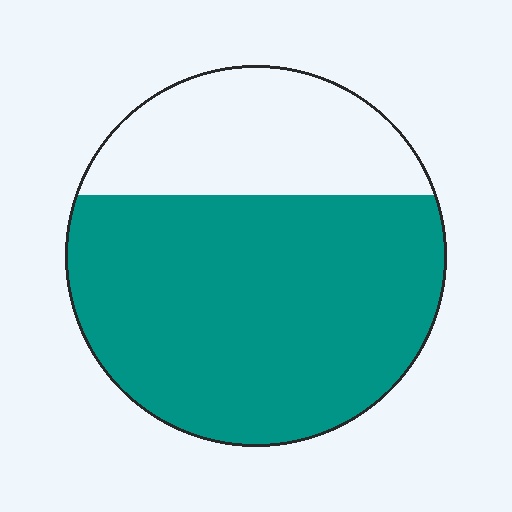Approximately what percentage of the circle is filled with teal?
Approximately 70%.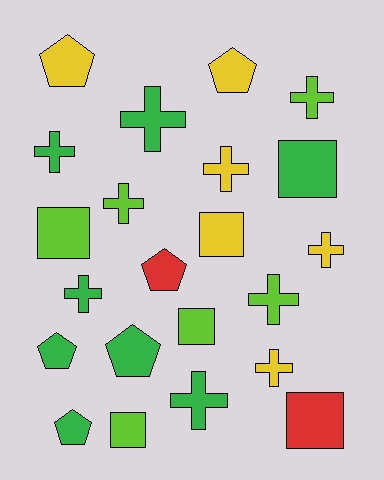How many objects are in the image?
There are 22 objects.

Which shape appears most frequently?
Cross, with 10 objects.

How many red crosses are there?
There are no red crosses.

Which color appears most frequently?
Green, with 8 objects.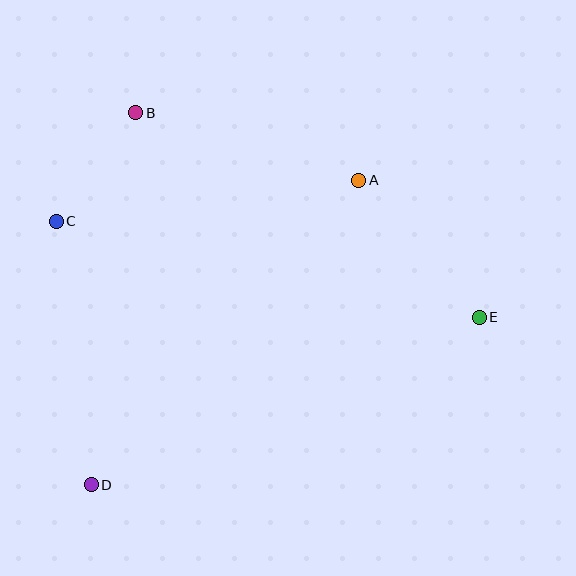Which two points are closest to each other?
Points B and C are closest to each other.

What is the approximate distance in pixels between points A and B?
The distance between A and B is approximately 233 pixels.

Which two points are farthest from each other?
Points C and E are farthest from each other.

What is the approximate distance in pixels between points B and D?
The distance between B and D is approximately 375 pixels.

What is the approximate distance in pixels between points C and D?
The distance between C and D is approximately 266 pixels.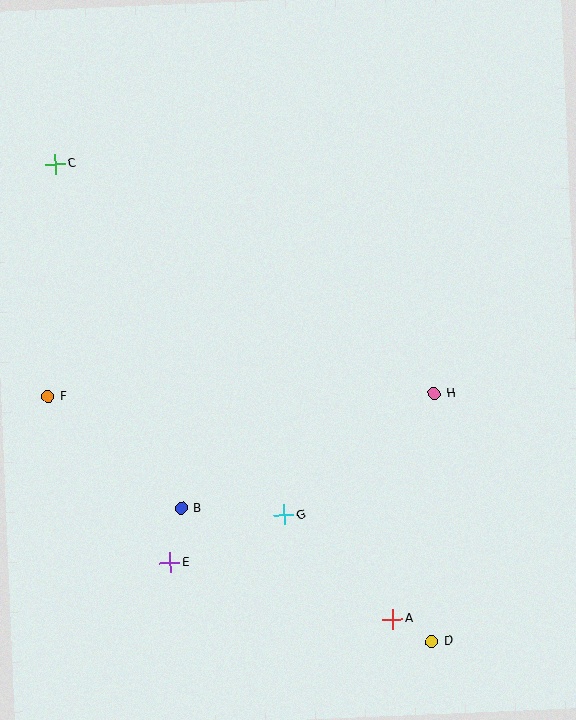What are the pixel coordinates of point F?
Point F is at (48, 397).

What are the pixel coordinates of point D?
Point D is at (432, 642).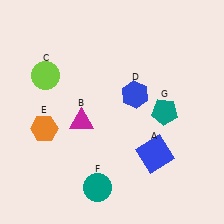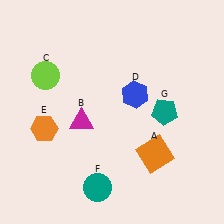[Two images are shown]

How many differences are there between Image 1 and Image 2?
There is 1 difference between the two images.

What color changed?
The square (A) changed from blue in Image 1 to orange in Image 2.